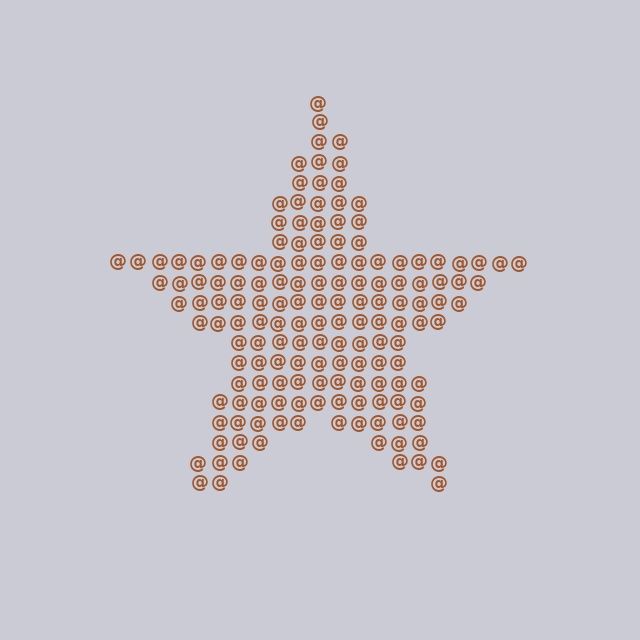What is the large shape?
The large shape is a star.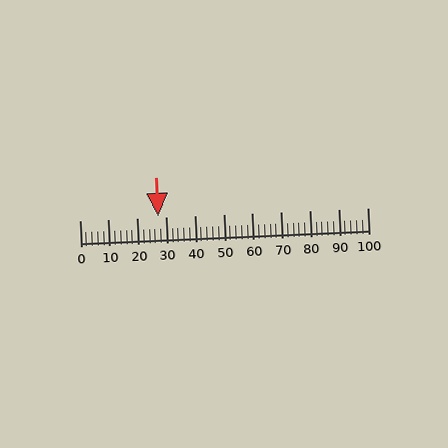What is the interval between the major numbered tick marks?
The major tick marks are spaced 10 units apart.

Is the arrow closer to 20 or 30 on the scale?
The arrow is closer to 30.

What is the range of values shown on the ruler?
The ruler shows values from 0 to 100.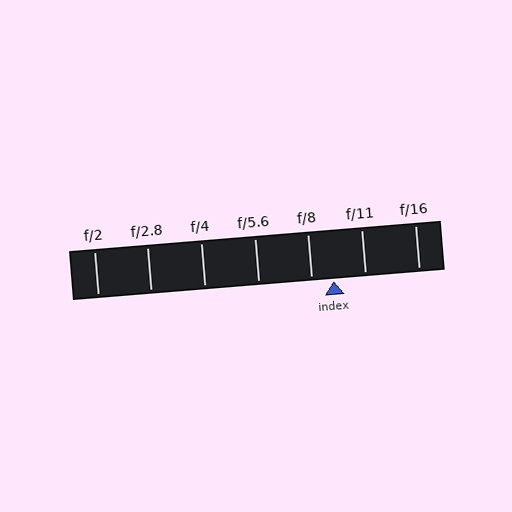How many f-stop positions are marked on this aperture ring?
There are 7 f-stop positions marked.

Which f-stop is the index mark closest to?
The index mark is closest to f/8.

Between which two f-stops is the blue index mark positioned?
The index mark is between f/8 and f/11.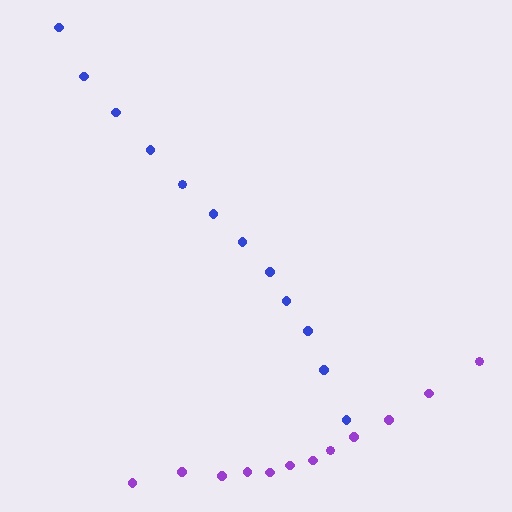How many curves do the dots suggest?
There are 2 distinct paths.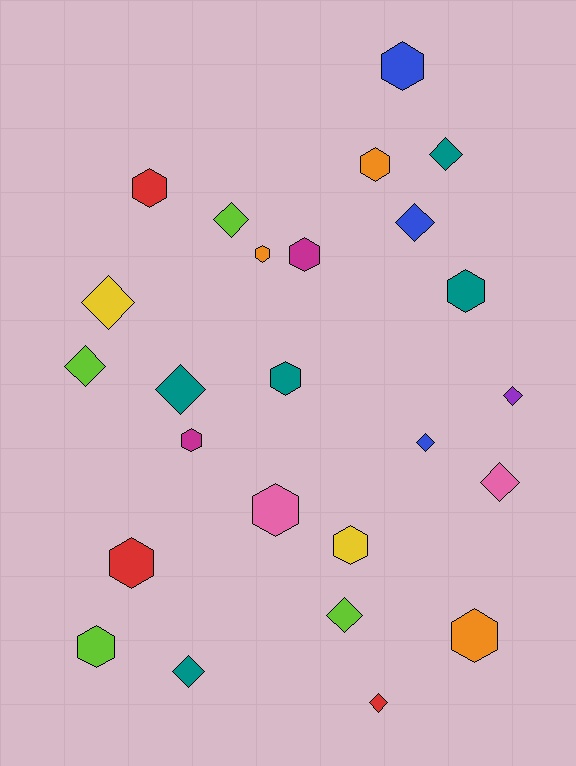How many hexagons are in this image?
There are 13 hexagons.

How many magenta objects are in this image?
There are 2 magenta objects.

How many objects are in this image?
There are 25 objects.